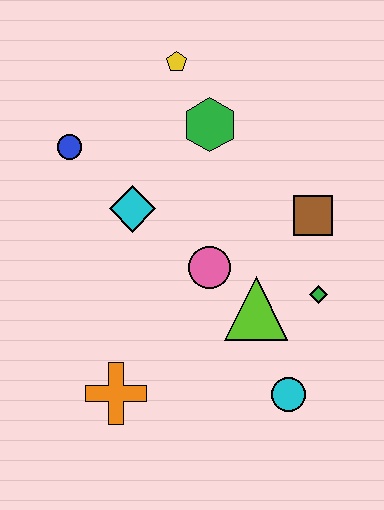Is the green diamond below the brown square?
Yes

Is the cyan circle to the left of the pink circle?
No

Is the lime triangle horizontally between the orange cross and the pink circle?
No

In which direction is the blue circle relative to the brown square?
The blue circle is to the left of the brown square.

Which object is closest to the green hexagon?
The yellow pentagon is closest to the green hexagon.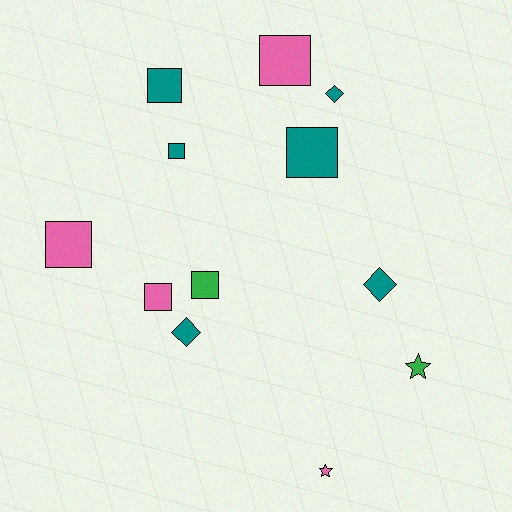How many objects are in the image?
There are 12 objects.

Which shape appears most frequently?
Square, with 7 objects.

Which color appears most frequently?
Teal, with 6 objects.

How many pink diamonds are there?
There are no pink diamonds.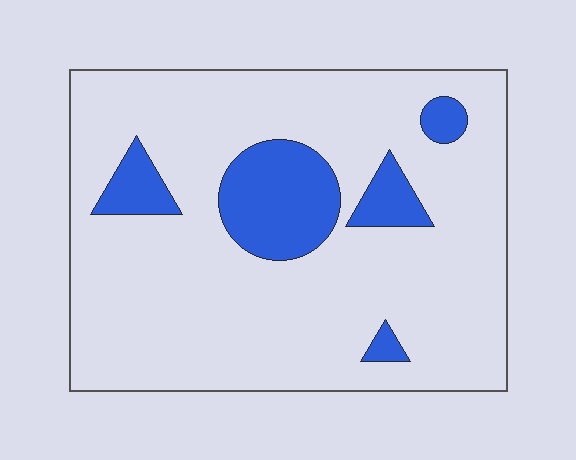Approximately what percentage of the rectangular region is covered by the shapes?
Approximately 15%.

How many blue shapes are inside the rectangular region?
5.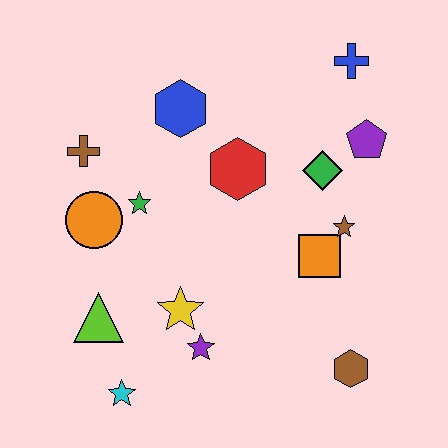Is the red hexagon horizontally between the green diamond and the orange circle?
Yes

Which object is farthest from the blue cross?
The cyan star is farthest from the blue cross.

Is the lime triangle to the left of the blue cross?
Yes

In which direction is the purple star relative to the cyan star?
The purple star is to the right of the cyan star.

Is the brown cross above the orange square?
Yes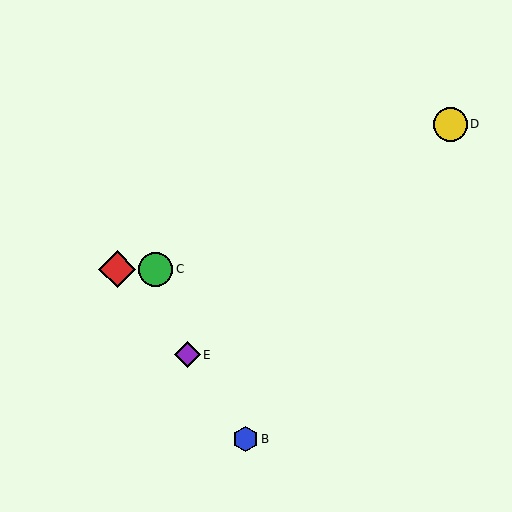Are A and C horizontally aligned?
Yes, both are at y≈269.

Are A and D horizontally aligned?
No, A is at y≈269 and D is at y≈124.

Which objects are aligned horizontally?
Objects A, C are aligned horizontally.